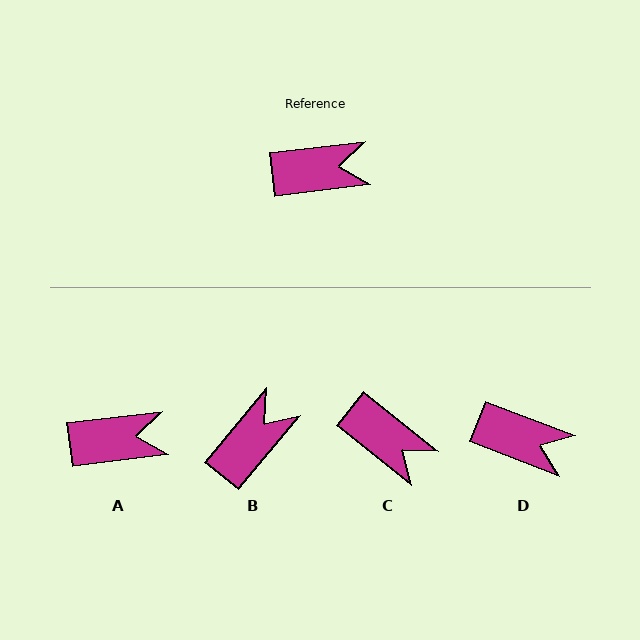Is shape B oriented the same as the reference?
No, it is off by about 44 degrees.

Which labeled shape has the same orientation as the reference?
A.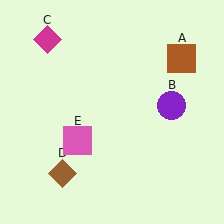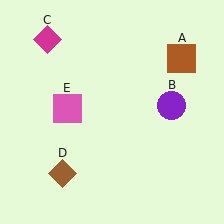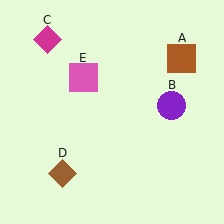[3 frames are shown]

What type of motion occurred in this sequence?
The pink square (object E) rotated clockwise around the center of the scene.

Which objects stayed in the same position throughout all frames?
Brown square (object A) and purple circle (object B) and magenta diamond (object C) and brown diamond (object D) remained stationary.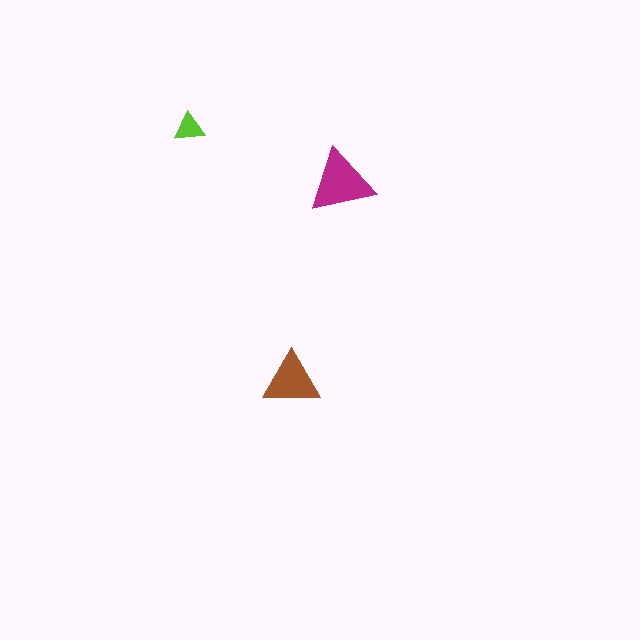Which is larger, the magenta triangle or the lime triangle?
The magenta one.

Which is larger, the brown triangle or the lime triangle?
The brown one.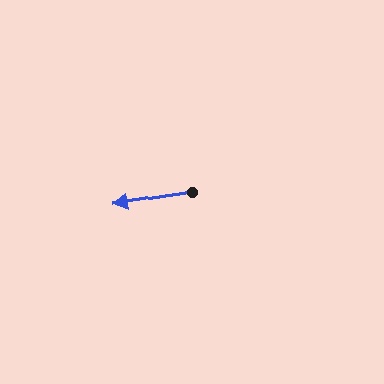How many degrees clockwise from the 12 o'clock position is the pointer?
Approximately 261 degrees.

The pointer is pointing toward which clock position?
Roughly 9 o'clock.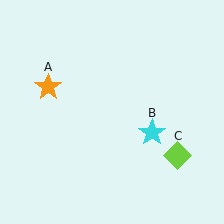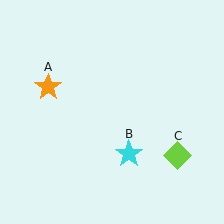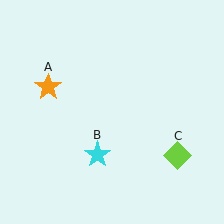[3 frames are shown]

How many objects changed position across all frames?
1 object changed position: cyan star (object B).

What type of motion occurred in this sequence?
The cyan star (object B) rotated clockwise around the center of the scene.